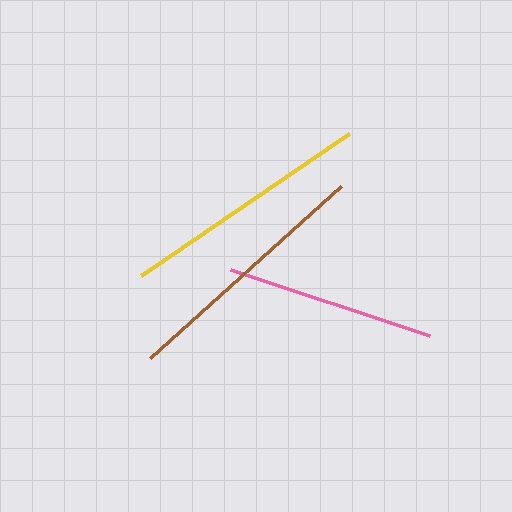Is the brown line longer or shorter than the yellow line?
The brown line is longer than the yellow line.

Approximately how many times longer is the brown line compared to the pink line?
The brown line is approximately 1.2 times the length of the pink line.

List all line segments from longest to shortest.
From longest to shortest: brown, yellow, pink.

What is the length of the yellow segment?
The yellow segment is approximately 252 pixels long.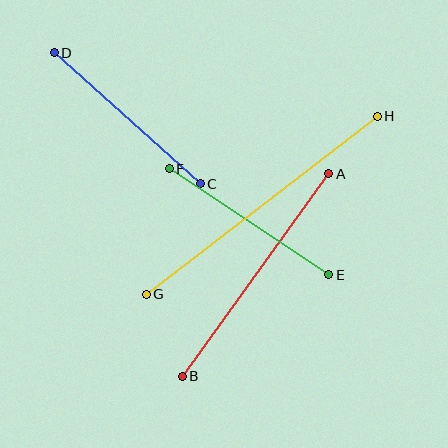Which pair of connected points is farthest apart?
Points G and H are farthest apart.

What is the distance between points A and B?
The distance is approximately 250 pixels.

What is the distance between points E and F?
The distance is approximately 192 pixels.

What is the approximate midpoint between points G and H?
The midpoint is at approximately (262, 205) pixels.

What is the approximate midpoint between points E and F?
The midpoint is at approximately (249, 222) pixels.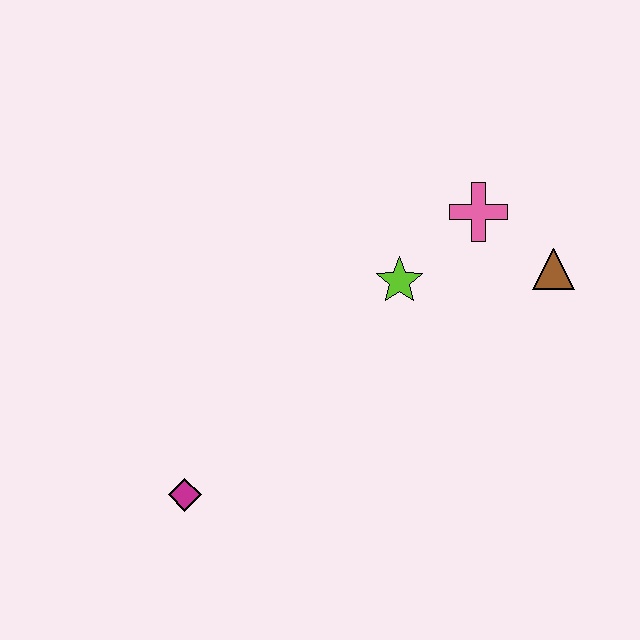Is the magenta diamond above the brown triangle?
No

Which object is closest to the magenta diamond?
The lime star is closest to the magenta diamond.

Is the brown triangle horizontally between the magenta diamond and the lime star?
No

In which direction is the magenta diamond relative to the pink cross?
The magenta diamond is to the left of the pink cross.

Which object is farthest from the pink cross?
The magenta diamond is farthest from the pink cross.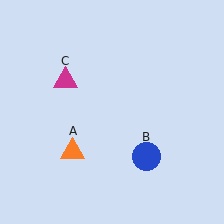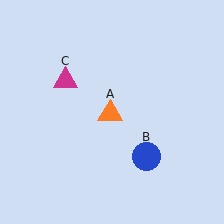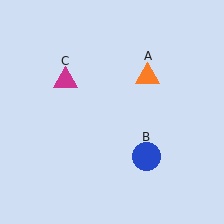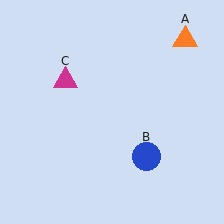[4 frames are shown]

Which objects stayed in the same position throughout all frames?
Blue circle (object B) and magenta triangle (object C) remained stationary.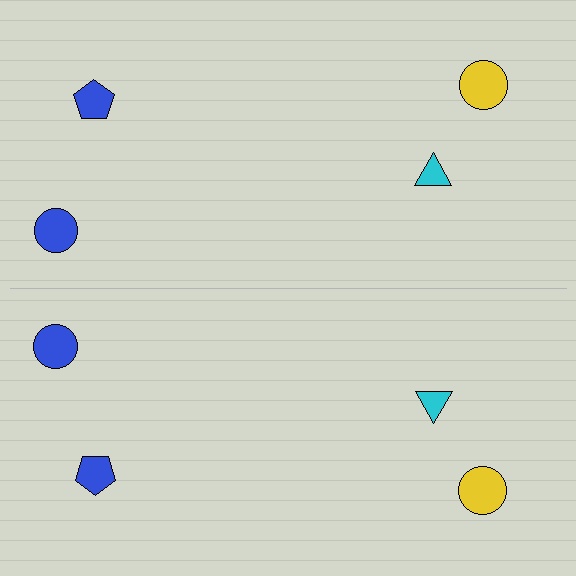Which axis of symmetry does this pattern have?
The pattern has a horizontal axis of symmetry running through the center of the image.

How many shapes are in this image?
There are 8 shapes in this image.